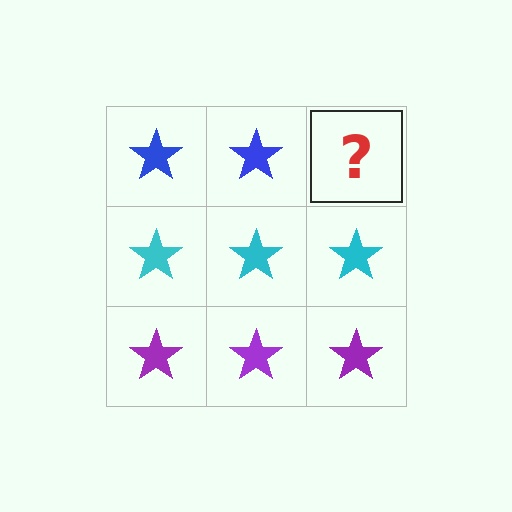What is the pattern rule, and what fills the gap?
The rule is that each row has a consistent color. The gap should be filled with a blue star.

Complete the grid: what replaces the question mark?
The question mark should be replaced with a blue star.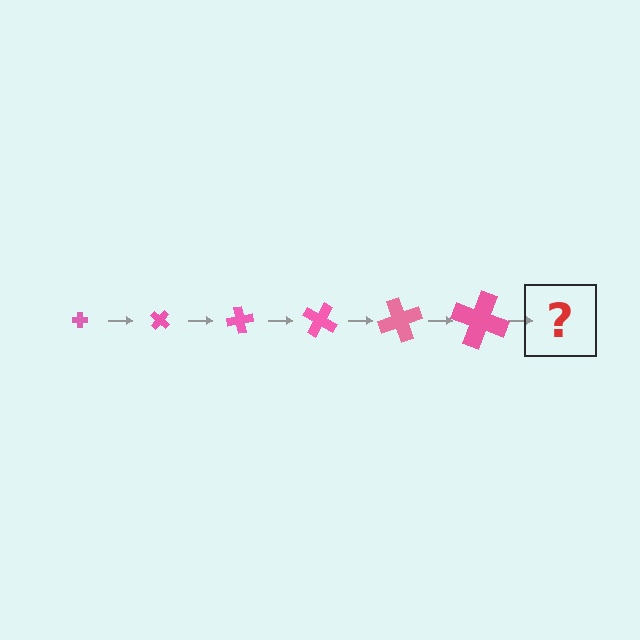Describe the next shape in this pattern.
It should be a cross, larger than the previous one and rotated 240 degrees from the start.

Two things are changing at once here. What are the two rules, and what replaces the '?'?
The two rules are that the cross grows larger each step and it rotates 40 degrees each step. The '?' should be a cross, larger than the previous one and rotated 240 degrees from the start.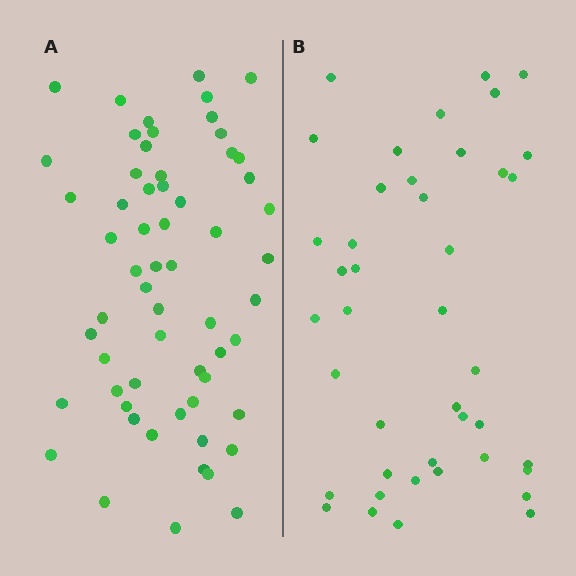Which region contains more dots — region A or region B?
Region A (the left region) has more dots.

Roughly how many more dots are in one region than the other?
Region A has approximately 20 more dots than region B.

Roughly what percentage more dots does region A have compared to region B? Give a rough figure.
About 45% more.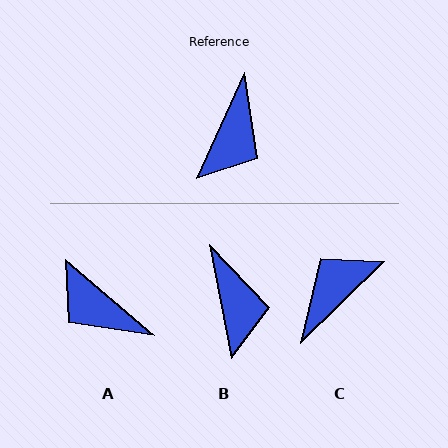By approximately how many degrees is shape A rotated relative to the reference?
Approximately 107 degrees clockwise.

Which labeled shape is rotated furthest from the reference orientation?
C, about 158 degrees away.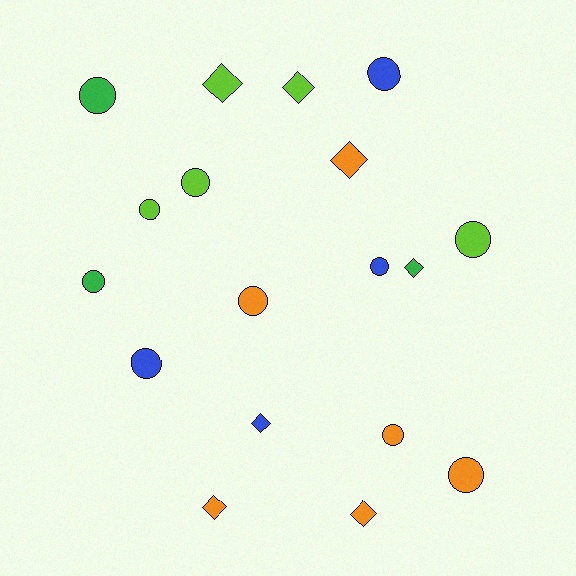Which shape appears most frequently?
Circle, with 11 objects.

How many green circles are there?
There are 2 green circles.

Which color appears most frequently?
Orange, with 6 objects.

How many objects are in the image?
There are 18 objects.